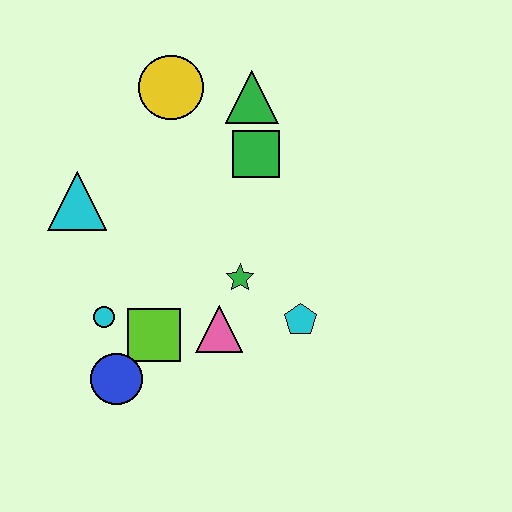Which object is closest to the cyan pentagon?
The green star is closest to the cyan pentagon.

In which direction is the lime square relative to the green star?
The lime square is to the left of the green star.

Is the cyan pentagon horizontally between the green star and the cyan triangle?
No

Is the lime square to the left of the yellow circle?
Yes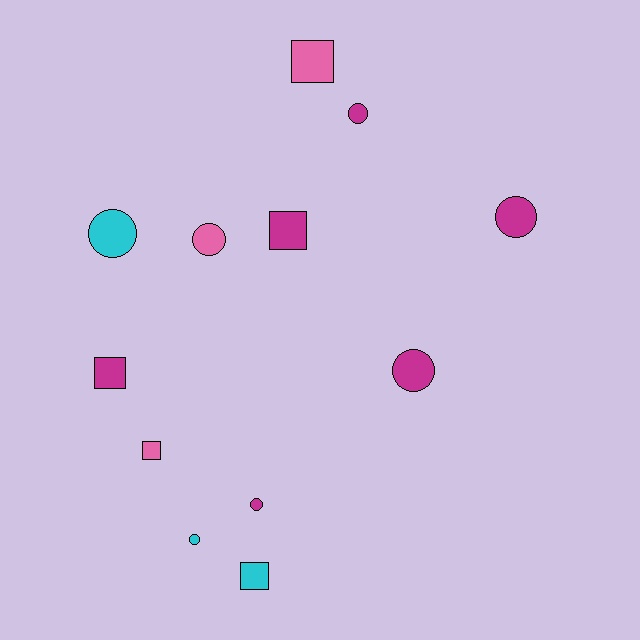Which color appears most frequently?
Magenta, with 6 objects.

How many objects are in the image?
There are 12 objects.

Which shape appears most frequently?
Circle, with 7 objects.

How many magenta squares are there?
There are 2 magenta squares.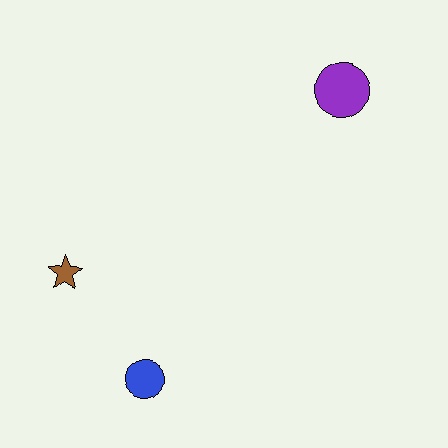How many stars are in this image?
There is 1 star.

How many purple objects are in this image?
There is 1 purple object.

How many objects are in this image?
There are 3 objects.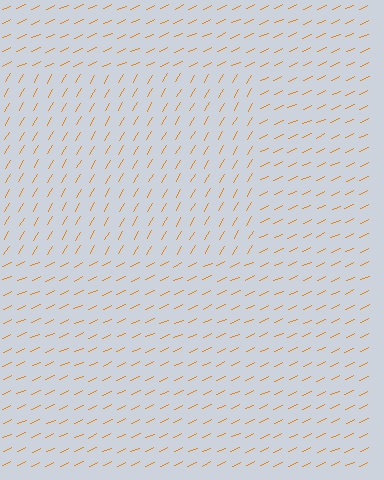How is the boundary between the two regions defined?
The boundary is defined purely by a change in line orientation (approximately 35 degrees difference). All lines are the same color and thickness.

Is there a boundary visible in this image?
Yes, there is a texture boundary formed by a change in line orientation.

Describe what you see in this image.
The image is filled with small orange line segments. A rectangle region in the image has lines oriented differently from the surrounding lines, creating a visible texture boundary.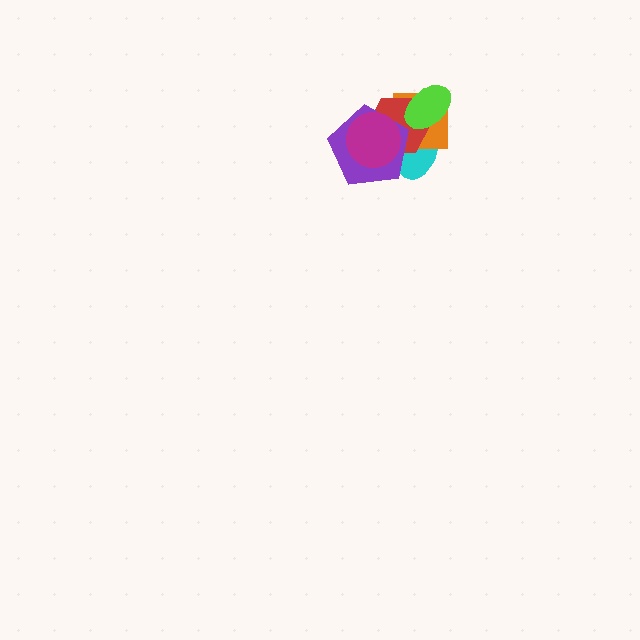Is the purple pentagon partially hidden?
Yes, it is partially covered by another shape.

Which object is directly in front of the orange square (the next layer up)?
The red hexagon is directly in front of the orange square.